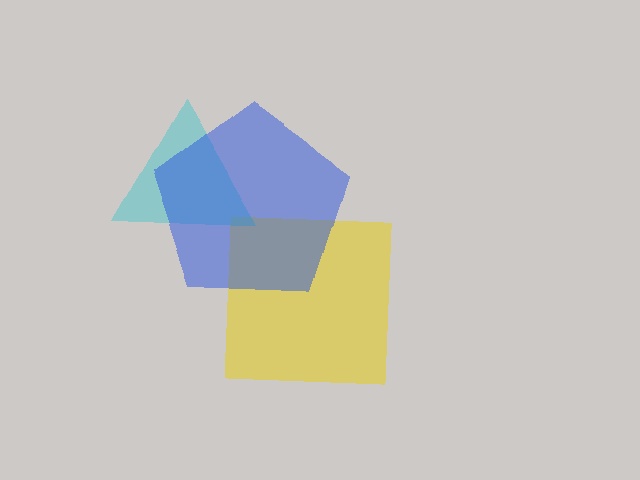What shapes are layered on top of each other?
The layered shapes are: a yellow square, a cyan triangle, a blue pentagon.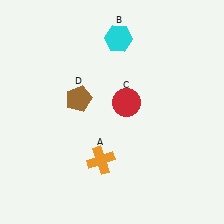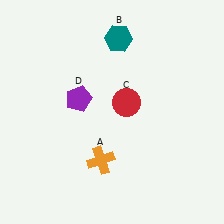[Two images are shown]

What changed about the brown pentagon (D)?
In Image 1, D is brown. In Image 2, it changed to purple.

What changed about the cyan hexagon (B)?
In Image 1, B is cyan. In Image 2, it changed to teal.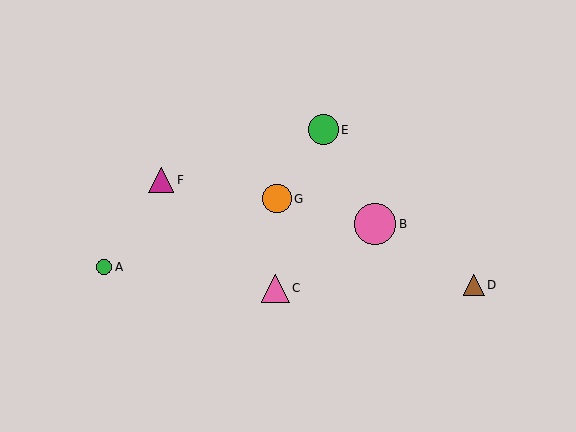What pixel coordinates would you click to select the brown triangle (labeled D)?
Click at (474, 285) to select the brown triangle D.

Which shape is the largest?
The pink circle (labeled B) is the largest.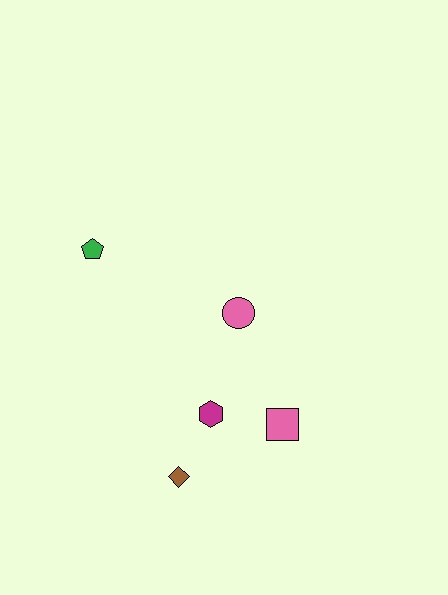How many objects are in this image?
There are 5 objects.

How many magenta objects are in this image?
There is 1 magenta object.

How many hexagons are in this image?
There is 1 hexagon.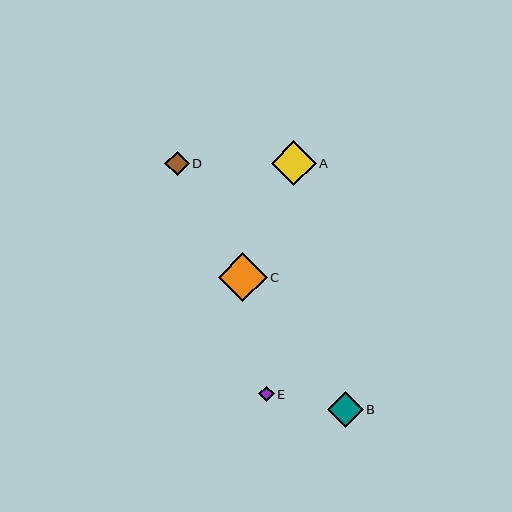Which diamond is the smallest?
Diamond E is the smallest with a size of approximately 15 pixels.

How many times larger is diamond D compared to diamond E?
Diamond D is approximately 1.6 times the size of diamond E.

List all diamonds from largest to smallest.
From largest to smallest: C, A, B, D, E.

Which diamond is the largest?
Diamond C is the largest with a size of approximately 49 pixels.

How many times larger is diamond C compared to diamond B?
Diamond C is approximately 1.4 times the size of diamond B.